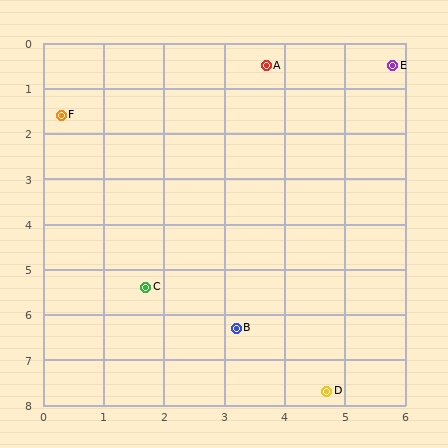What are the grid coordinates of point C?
Point C is at approximately (1.7, 5.4).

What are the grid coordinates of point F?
Point F is at approximately (0.3, 1.6).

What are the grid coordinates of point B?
Point B is at approximately (3.2, 6.3).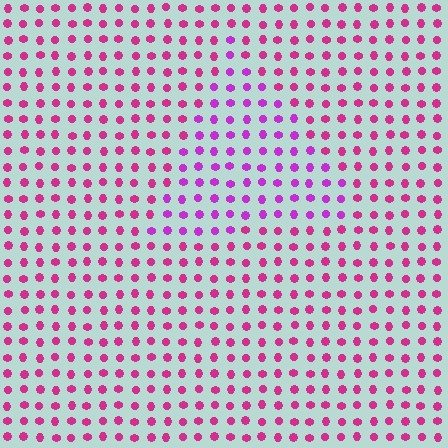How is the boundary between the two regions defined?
The boundary is defined purely by a slight shift in hue (about 30 degrees). Spacing, size, and orientation are identical on both sides.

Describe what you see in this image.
The image is filled with small magenta elements in a uniform arrangement. A triangle-shaped region is visible where the elements are tinted to a slightly different hue, forming a subtle color boundary.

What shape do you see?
I see a triangle.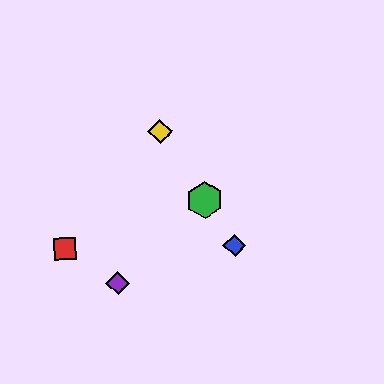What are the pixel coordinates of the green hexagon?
The green hexagon is at (205, 200).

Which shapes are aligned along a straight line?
The blue diamond, the green hexagon, the yellow diamond are aligned along a straight line.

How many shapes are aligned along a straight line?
3 shapes (the blue diamond, the green hexagon, the yellow diamond) are aligned along a straight line.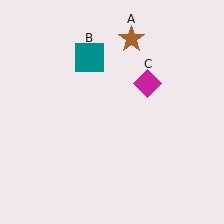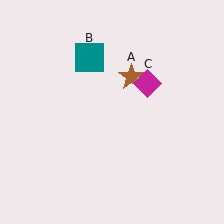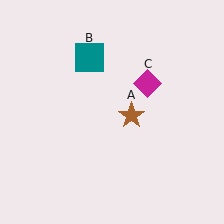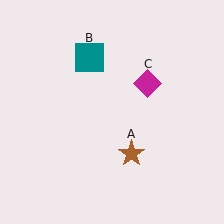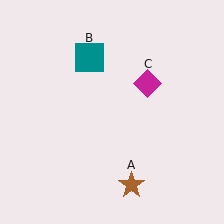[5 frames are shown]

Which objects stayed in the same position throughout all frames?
Teal square (object B) and magenta diamond (object C) remained stationary.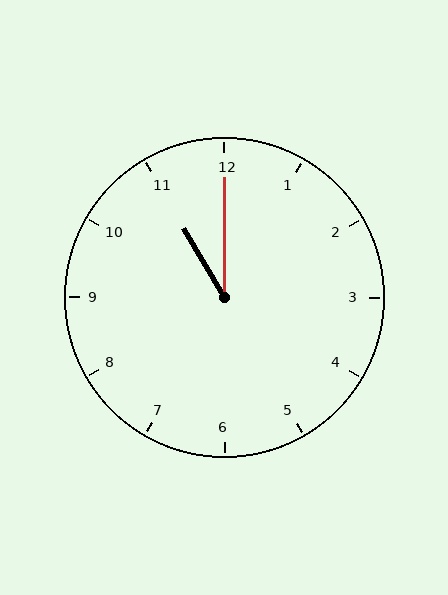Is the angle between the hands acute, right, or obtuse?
It is acute.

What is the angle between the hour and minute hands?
Approximately 30 degrees.